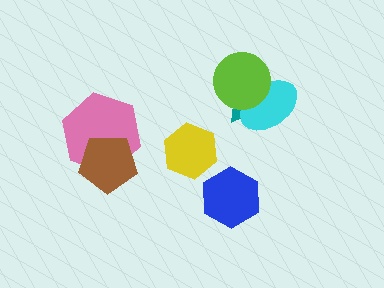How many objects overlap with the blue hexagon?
0 objects overlap with the blue hexagon.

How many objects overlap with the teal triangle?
2 objects overlap with the teal triangle.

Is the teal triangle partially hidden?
Yes, it is partially covered by another shape.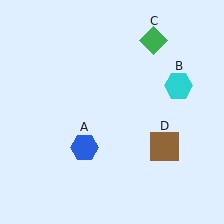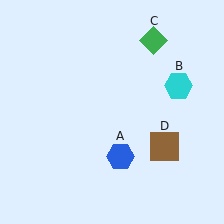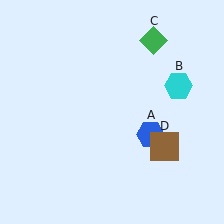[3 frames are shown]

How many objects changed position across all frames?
1 object changed position: blue hexagon (object A).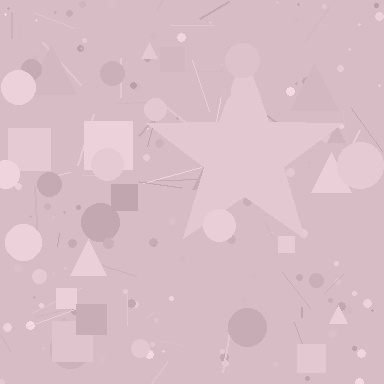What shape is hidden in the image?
A star is hidden in the image.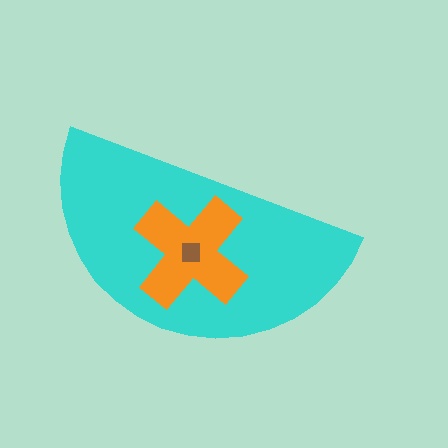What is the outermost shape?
The cyan semicircle.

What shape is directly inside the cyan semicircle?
The orange cross.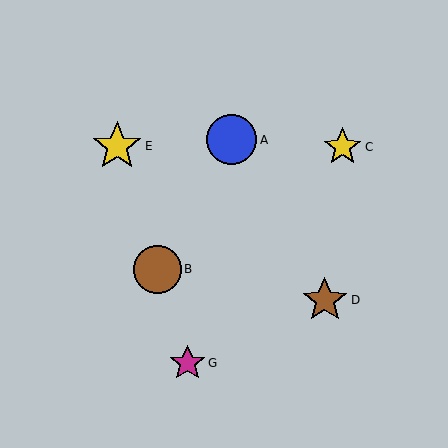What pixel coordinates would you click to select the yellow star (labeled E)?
Click at (117, 146) to select the yellow star E.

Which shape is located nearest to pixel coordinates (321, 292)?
The brown star (labeled D) at (325, 300) is nearest to that location.